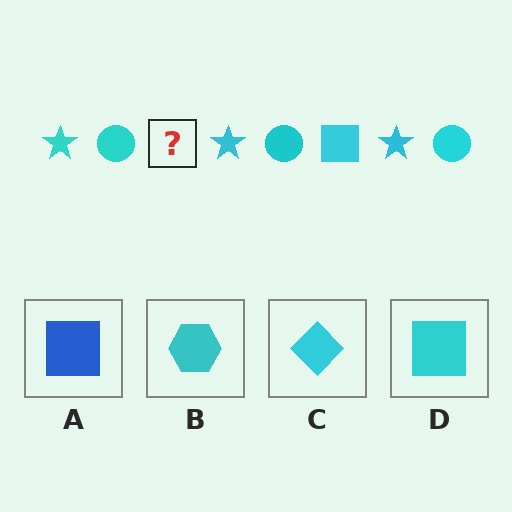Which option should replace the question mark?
Option D.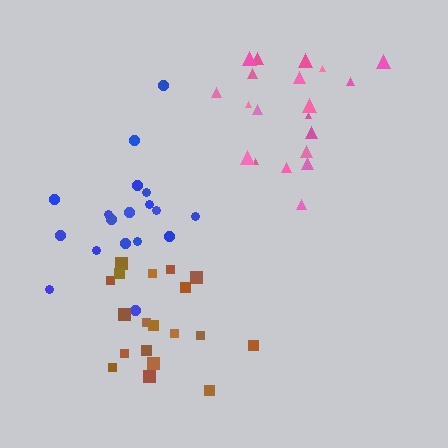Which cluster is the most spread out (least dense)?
Blue.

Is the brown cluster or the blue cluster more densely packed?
Brown.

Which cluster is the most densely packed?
Brown.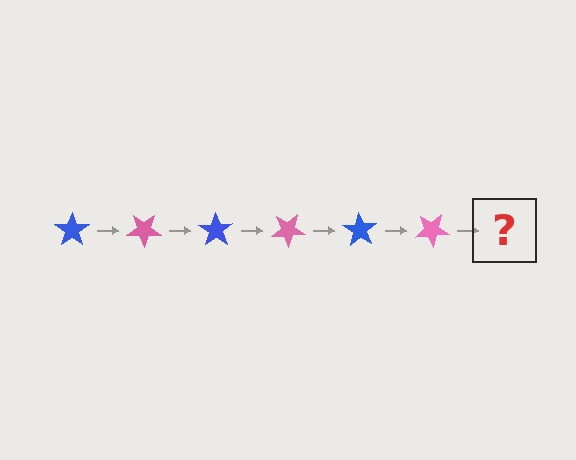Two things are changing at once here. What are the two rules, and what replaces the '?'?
The two rules are that it rotates 35 degrees each step and the color cycles through blue and pink. The '?' should be a blue star, rotated 210 degrees from the start.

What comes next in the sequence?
The next element should be a blue star, rotated 210 degrees from the start.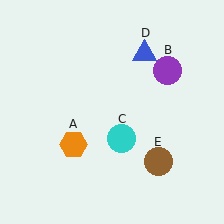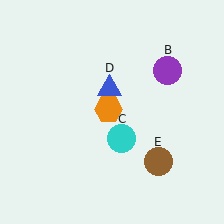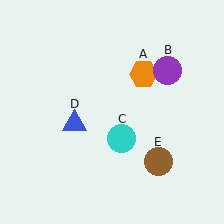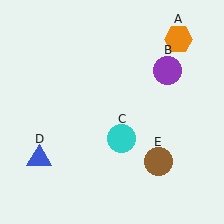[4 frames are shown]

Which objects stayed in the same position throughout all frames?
Purple circle (object B) and cyan circle (object C) and brown circle (object E) remained stationary.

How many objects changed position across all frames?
2 objects changed position: orange hexagon (object A), blue triangle (object D).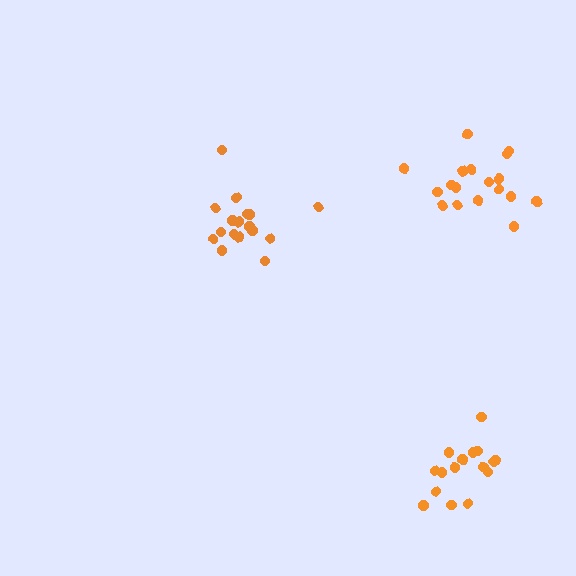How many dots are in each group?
Group 1: 18 dots, Group 2: 16 dots, Group 3: 17 dots (51 total).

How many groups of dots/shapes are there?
There are 3 groups.